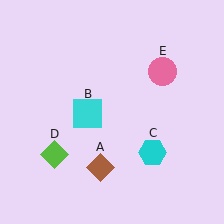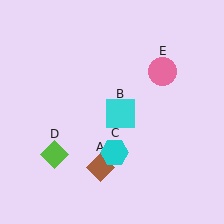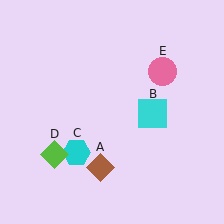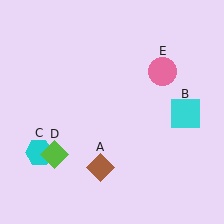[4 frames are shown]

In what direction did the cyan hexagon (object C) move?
The cyan hexagon (object C) moved left.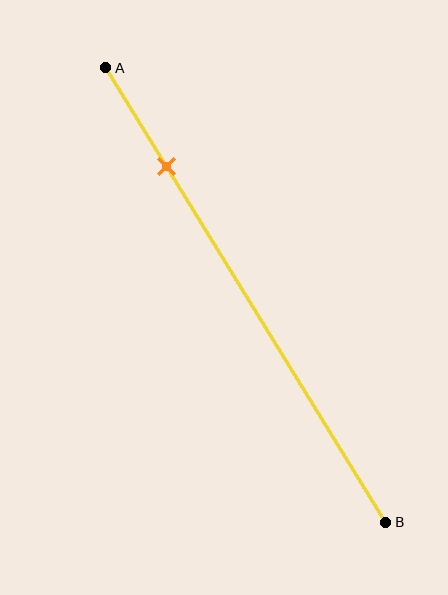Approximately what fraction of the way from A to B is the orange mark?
The orange mark is approximately 20% of the way from A to B.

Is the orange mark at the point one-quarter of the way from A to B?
No, the mark is at about 20% from A, not at the 25% one-quarter point.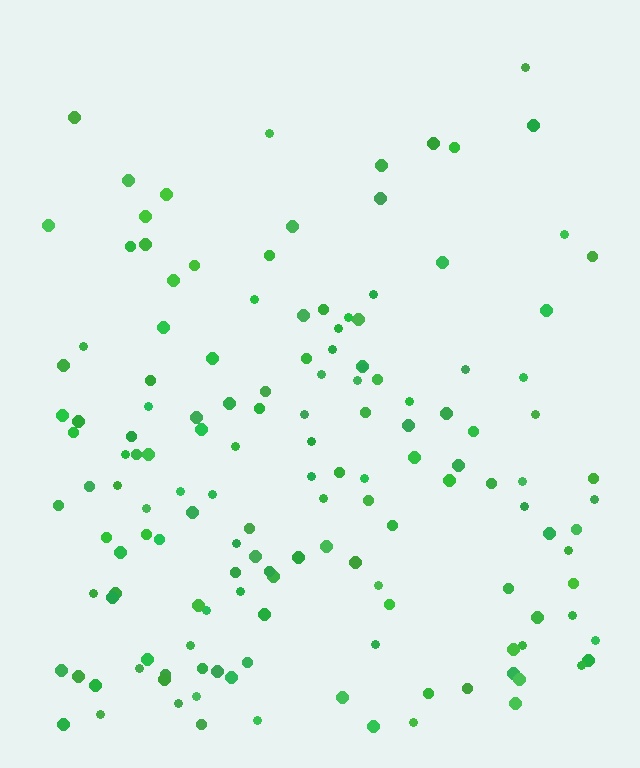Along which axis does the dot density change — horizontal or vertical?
Vertical.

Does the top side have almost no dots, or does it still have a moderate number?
Still a moderate number, just noticeably fewer than the bottom.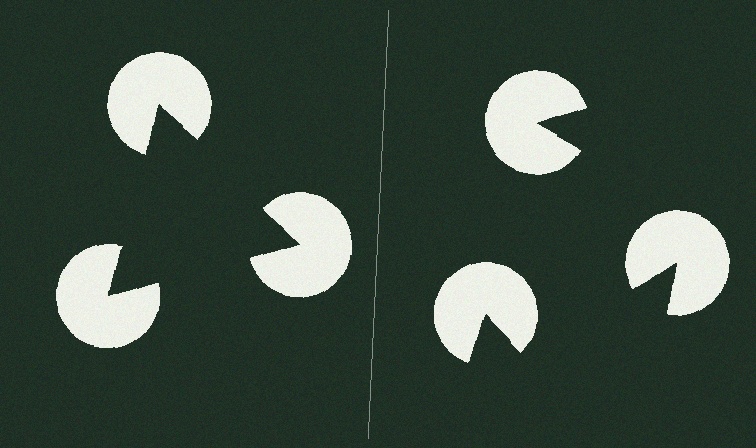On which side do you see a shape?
An illusory triangle appears on the left side. On the right side the wedge cuts are rotated, so no coherent shape forms.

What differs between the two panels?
The pac-man discs are positioned identically on both sides; only the wedge orientations differ. On the left they align to a triangle; on the right they are misaligned.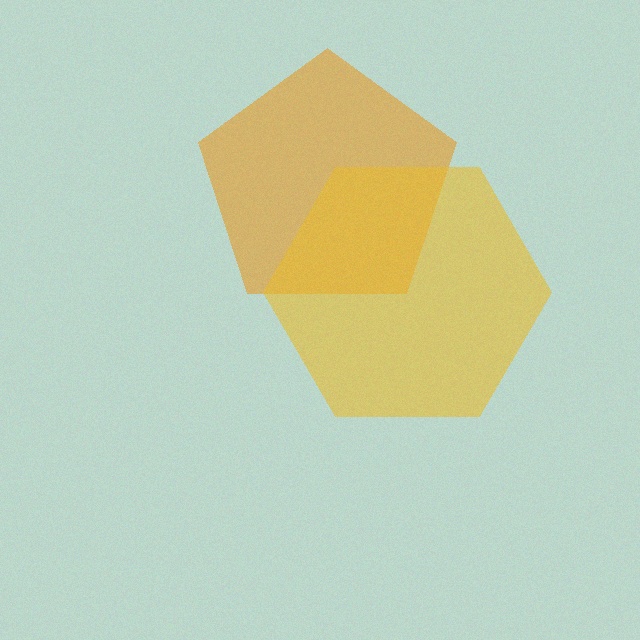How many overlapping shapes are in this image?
There are 2 overlapping shapes in the image.